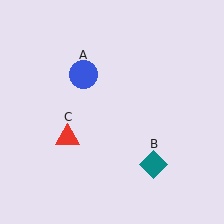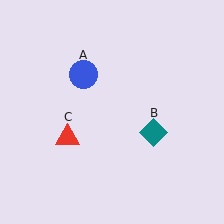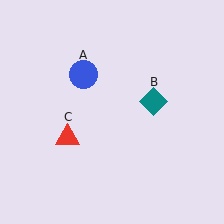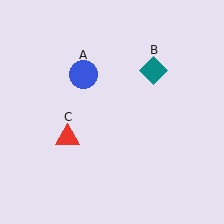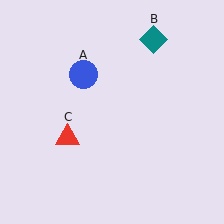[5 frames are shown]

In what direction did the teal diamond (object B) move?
The teal diamond (object B) moved up.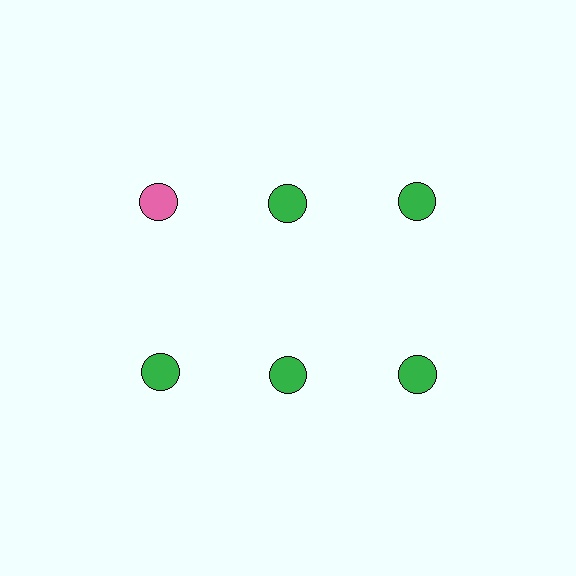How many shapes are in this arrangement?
There are 6 shapes arranged in a grid pattern.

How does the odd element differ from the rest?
It has a different color: pink instead of green.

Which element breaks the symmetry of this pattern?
The pink circle in the top row, leftmost column breaks the symmetry. All other shapes are green circles.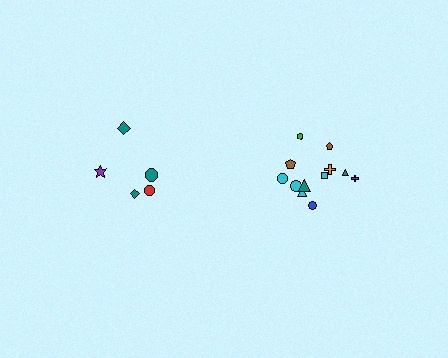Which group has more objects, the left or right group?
The right group.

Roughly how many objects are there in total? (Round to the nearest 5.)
Roughly 15 objects in total.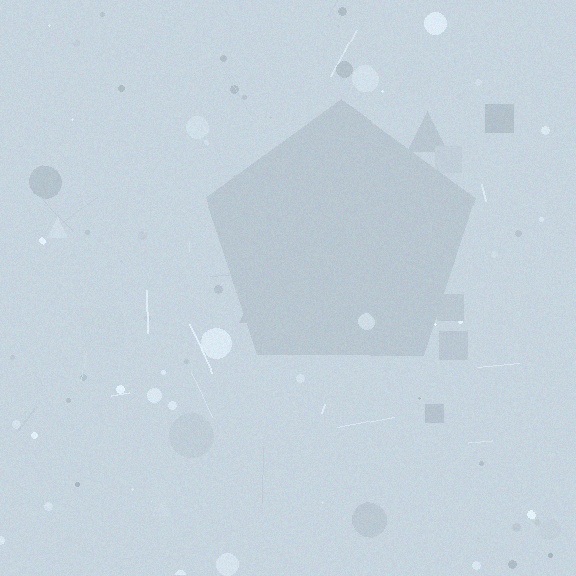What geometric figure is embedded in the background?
A pentagon is embedded in the background.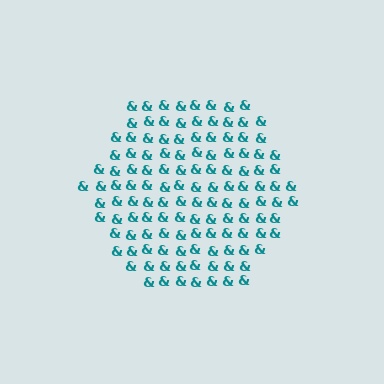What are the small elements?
The small elements are ampersands.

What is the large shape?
The large shape is a hexagon.